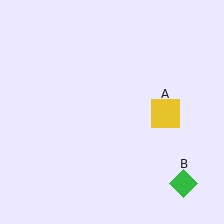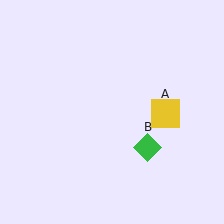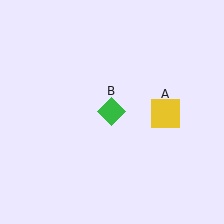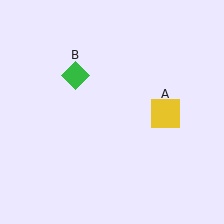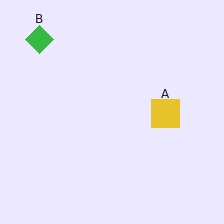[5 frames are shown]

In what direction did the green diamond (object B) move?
The green diamond (object B) moved up and to the left.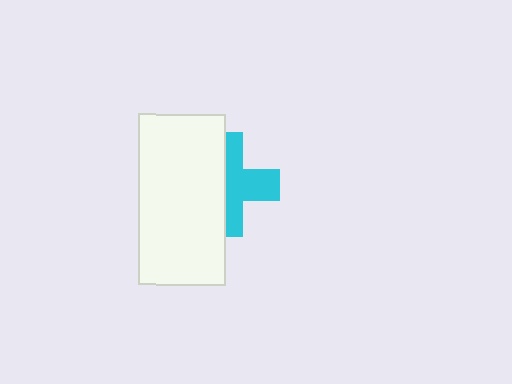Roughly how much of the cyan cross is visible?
About half of it is visible (roughly 54%).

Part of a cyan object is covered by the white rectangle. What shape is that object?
It is a cross.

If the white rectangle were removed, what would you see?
You would see the complete cyan cross.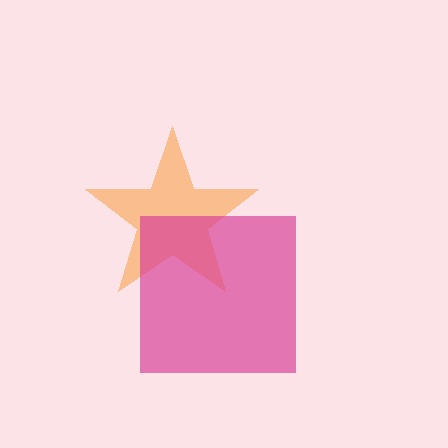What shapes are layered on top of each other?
The layered shapes are: an orange star, a magenta square.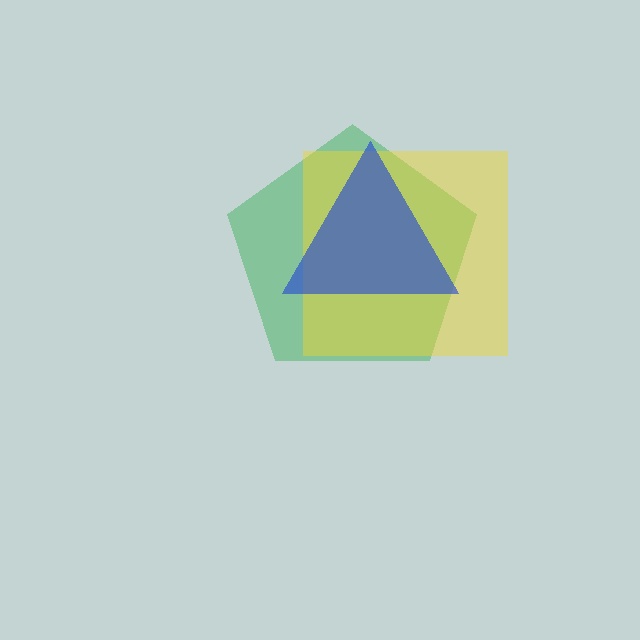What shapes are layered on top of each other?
The layered shapes are: a green pentagon, a yellow square, a blue triangle.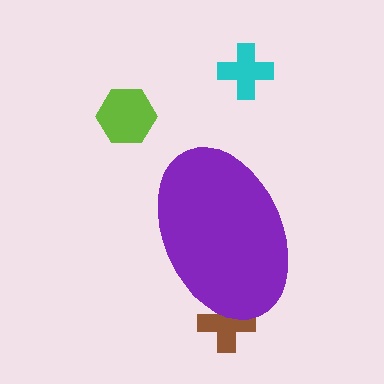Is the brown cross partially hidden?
Yes, the brown cross is partially hidden behind the purple ellipse.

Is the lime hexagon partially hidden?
No, the lime hexagon is fully visible.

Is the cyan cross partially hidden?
No, the cyan cross is fully visible.